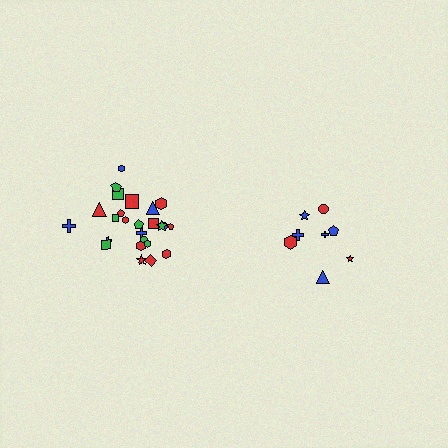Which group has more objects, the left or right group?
The left group.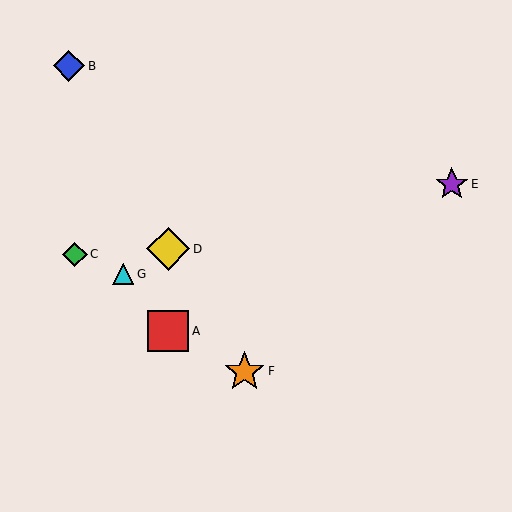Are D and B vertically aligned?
No, D is at x≈168 and B is at x≈69.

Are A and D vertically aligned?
Yes, both are at x≈168.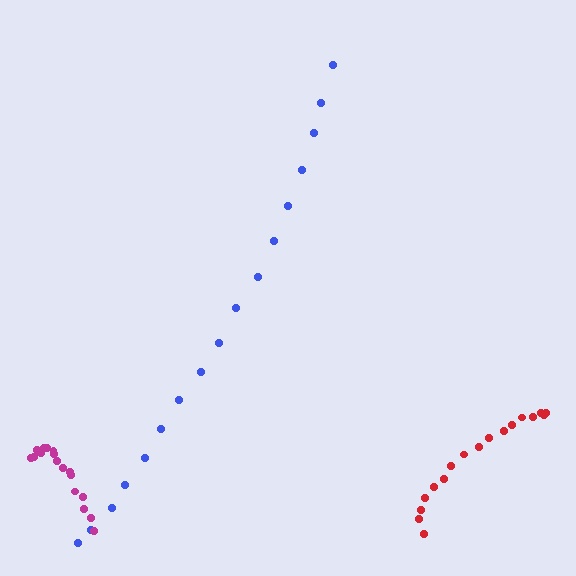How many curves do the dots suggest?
There are 3 distinct paths.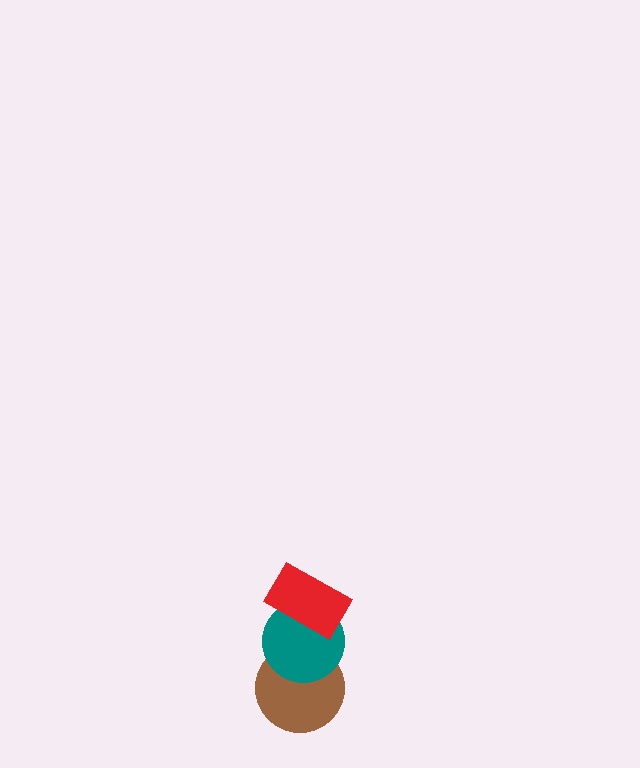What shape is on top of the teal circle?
The red rectangle is on top of the teal circle.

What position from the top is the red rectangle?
The red rectangle is 1st from the top.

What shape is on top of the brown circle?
The teal circle is on top of the brown circle.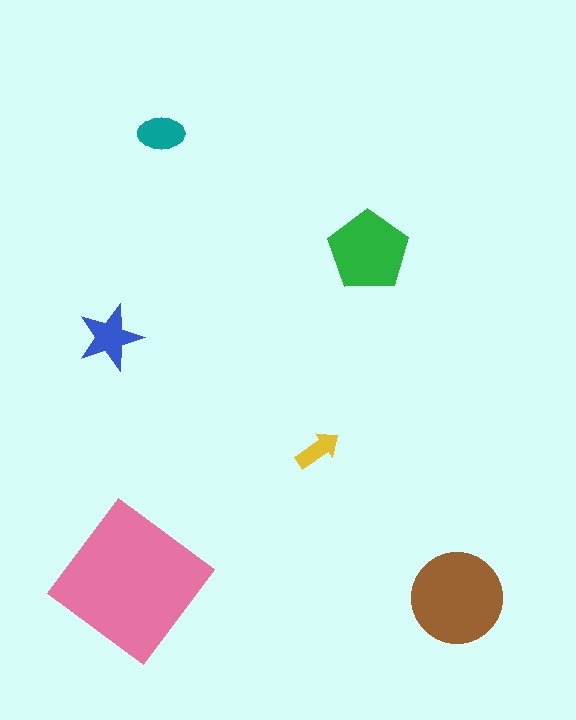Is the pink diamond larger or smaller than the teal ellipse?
Larger.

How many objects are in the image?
There are 6 objects in the image.